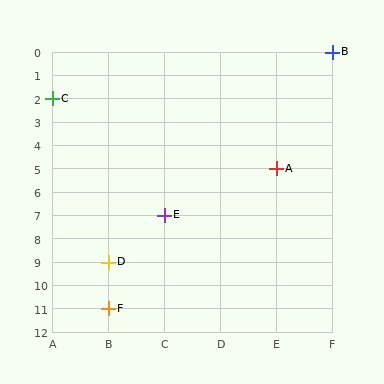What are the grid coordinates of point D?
Point D is at grid coordinates (B, 9).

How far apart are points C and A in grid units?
Points C and A are 4 columns and 3 rows apart (about 5.0 grid units diagonally).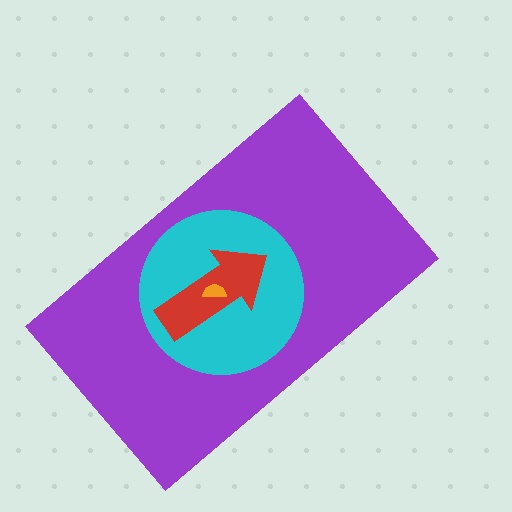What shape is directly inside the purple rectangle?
The cyan circle.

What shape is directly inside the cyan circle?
The red arrow.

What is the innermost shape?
The orange semicircle.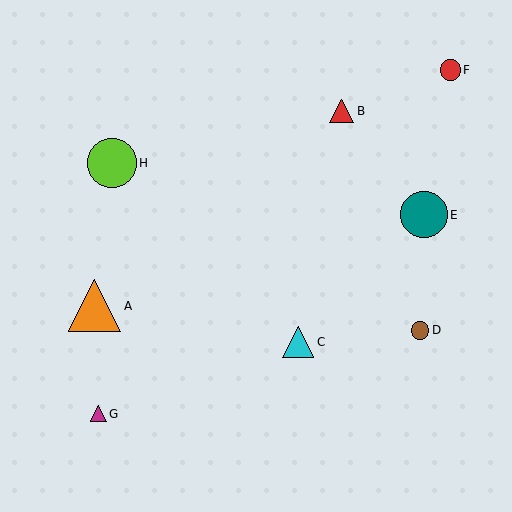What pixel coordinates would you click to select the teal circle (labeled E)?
Click at (424, 215) to select the teal circle E.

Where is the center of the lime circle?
The center of the lime circle is at (112, 163).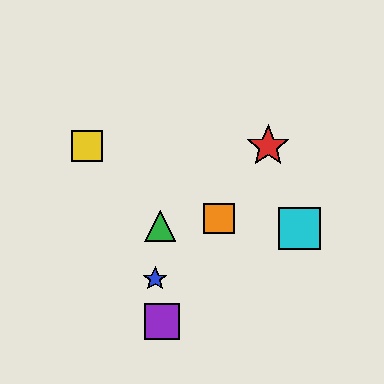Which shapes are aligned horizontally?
The red star, the yellow square are aligned horizontally.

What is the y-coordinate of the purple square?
The purple square is at y≈322.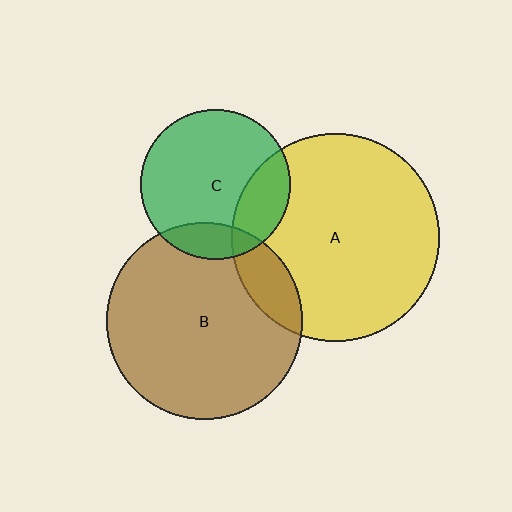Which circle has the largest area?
Circle A (yellow).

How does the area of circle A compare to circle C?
Approximately 1.9 times.